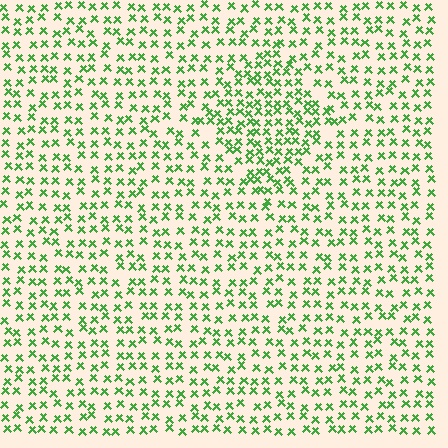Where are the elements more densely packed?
The elements are more densely packed inside the diamond boundary.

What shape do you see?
I see a diamond.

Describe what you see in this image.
The image contains small green elements arranged at two different densities. A diamond-shaped region is visible where the elements are more densely packed than the surrounding area.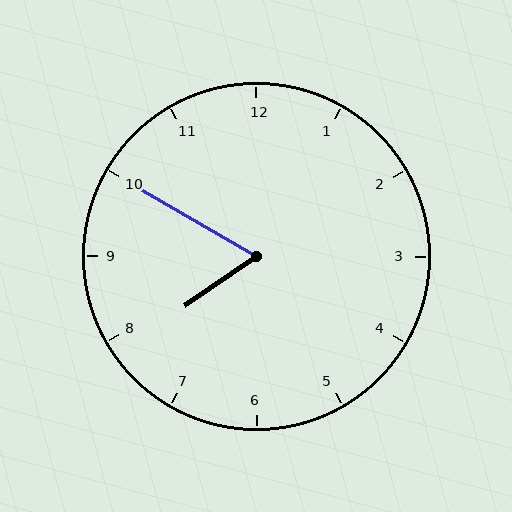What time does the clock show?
7:50.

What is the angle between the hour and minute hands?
Approximately 65 degrees.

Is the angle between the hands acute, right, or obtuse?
It is acute.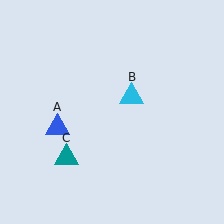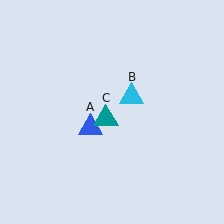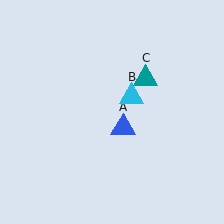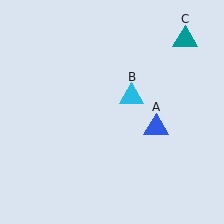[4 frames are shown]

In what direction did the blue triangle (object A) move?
The blue triangle (object A) moved right.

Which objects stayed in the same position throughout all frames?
Cyan triangle (object B) remained stationary.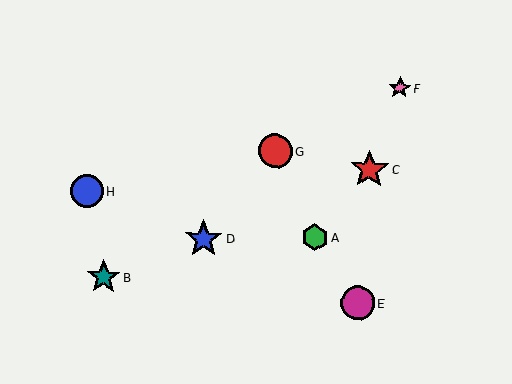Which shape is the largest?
The red star (labeled C) is the largest.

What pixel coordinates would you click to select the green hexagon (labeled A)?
Click at (315, 238) to select the green hexagon A.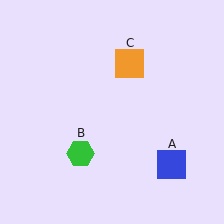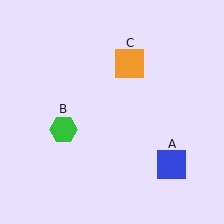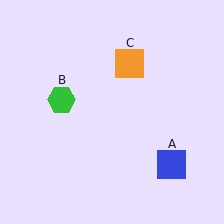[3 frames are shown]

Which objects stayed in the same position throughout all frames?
Blue square (object A) and orange square (object C) remained stationary.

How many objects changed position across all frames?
1 object changed position: green hexagon (object B).